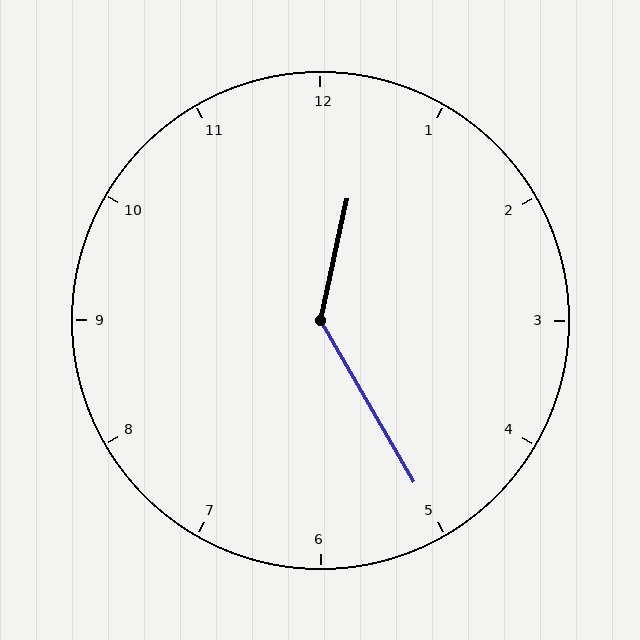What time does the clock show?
12:25.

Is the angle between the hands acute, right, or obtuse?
It is obtuse.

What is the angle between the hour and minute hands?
Approximately 138 degrees.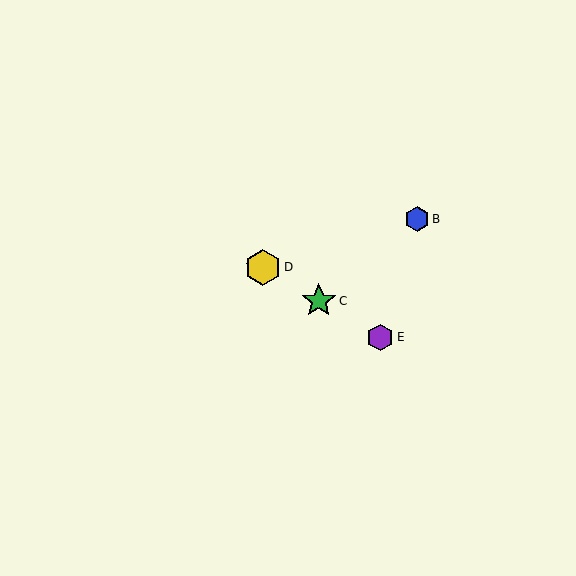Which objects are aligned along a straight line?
Objects A, C, D, E are aligned along a straight line.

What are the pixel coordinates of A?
Object A is at (257, 264).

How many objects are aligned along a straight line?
4 objects (A, C, D, E) are aligned along a straight line.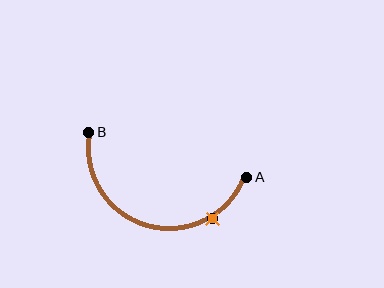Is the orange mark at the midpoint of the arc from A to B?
No. The orange mark lies on the arc but is closer to endpoint A. The arc midpoint would be at the point on the curve equidistant along the arc from both A and B.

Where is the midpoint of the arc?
The arc midpoint is the point on the curve farthest from the straight line joining A and B. It sits below that line.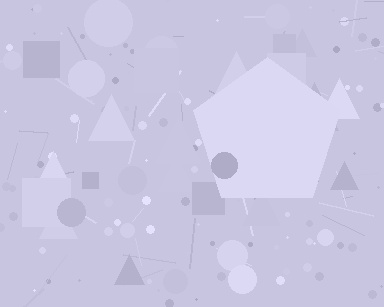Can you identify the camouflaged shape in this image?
The camouflaged shape is a pentagon.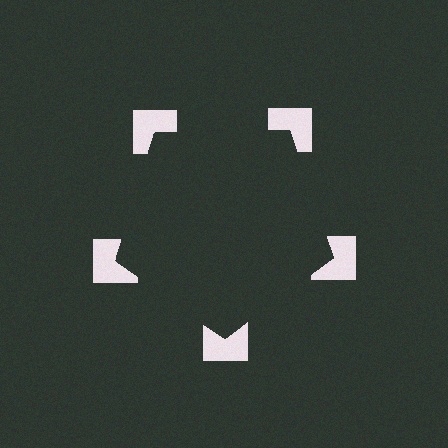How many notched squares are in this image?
There are 5 — one at each vertex of the illusory pentagon.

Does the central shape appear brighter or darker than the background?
It typically appears slightly darker than the background, even though no actual brightness change is drawn.